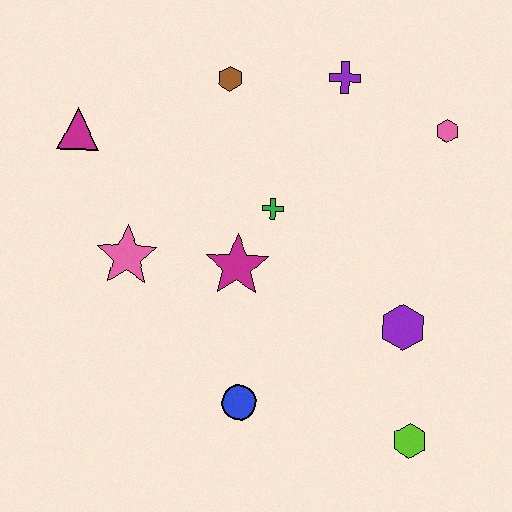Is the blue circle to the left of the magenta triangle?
No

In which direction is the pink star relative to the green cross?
The pink star is to the left of the green cross.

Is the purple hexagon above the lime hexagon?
Yes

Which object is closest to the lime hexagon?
The purple hexagon is closest to the lime hexagon.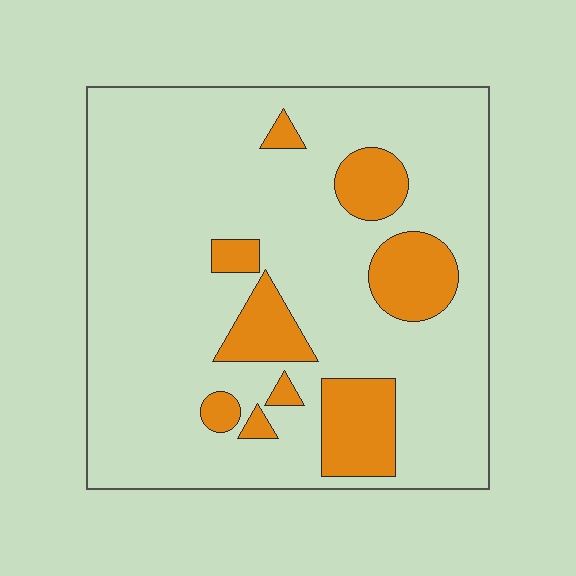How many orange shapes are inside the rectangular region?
9.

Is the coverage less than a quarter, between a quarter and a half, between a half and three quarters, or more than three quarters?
Less than a quarter.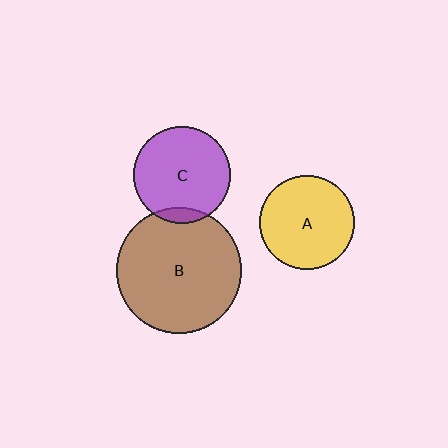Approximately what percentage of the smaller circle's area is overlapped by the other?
Approximately 10%.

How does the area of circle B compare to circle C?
Approximately 1.7 times.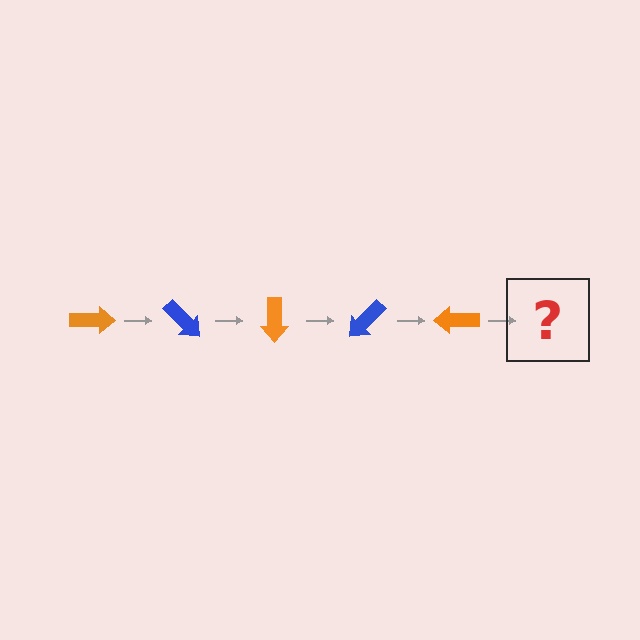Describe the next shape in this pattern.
It should be a blue arrow, rotated 225 degrees from the start.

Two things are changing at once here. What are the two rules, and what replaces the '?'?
The two rules are that it rotates 45 degrees each step and the color cycles through orange and blue. The '?' should be a blue arrow, rotated 225 degrees from the start.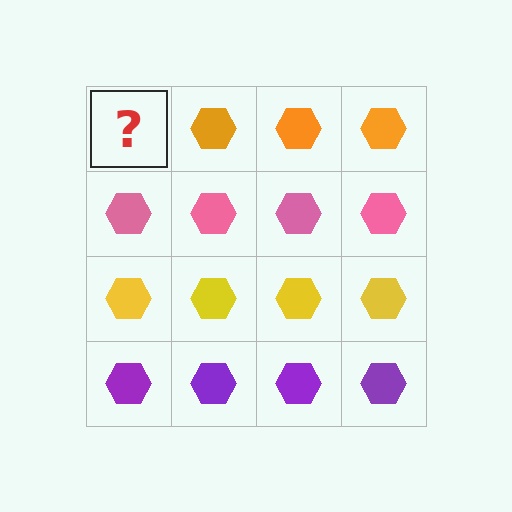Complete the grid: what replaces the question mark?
The question mark should be replaced with an orange hexagon.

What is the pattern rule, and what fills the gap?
The rule is that each row has a consistent color. The gap should be filled with an orange hexagon.